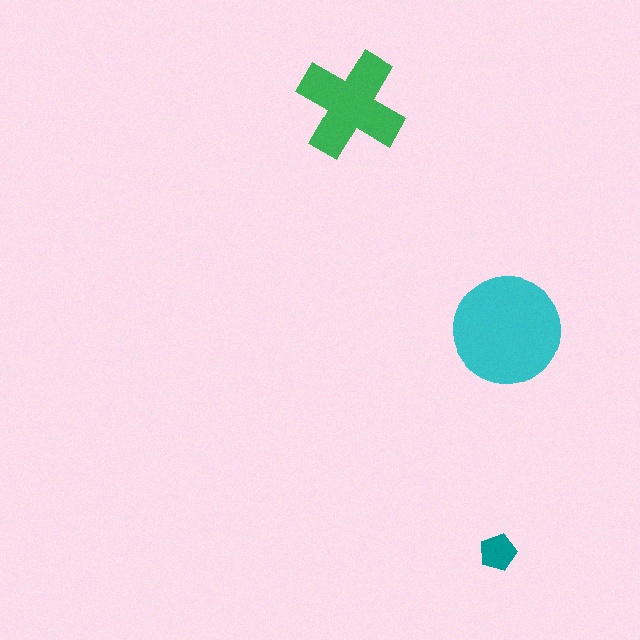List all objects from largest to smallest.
The cyan circle, the green cross, the teal pentagon.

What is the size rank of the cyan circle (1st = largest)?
1st.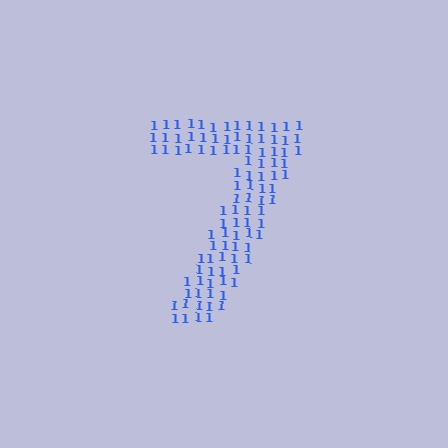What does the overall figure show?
The overall figure shows the digit 7.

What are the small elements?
The small elements are digit 1's.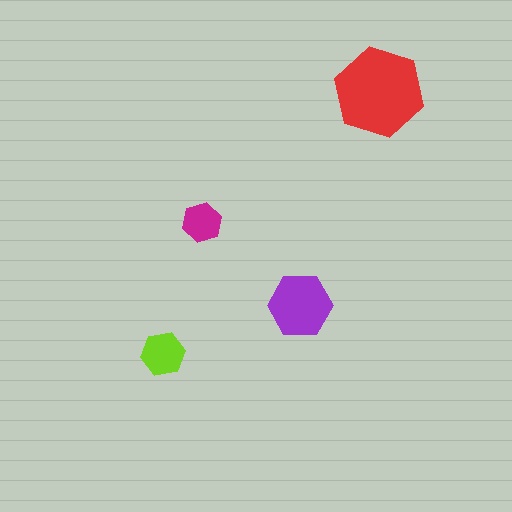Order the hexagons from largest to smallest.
the red one, the purple one, the lime one, the magenta one.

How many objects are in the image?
There are 4 objects in the image.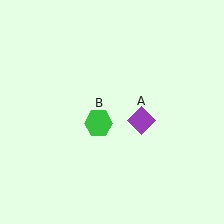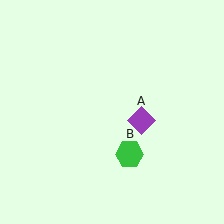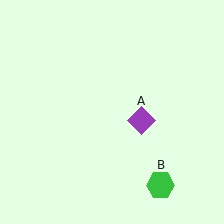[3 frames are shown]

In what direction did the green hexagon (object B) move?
The green hexagon (object B) moved down and to the right.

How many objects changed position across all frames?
1 object changed position: green hexagon (object B).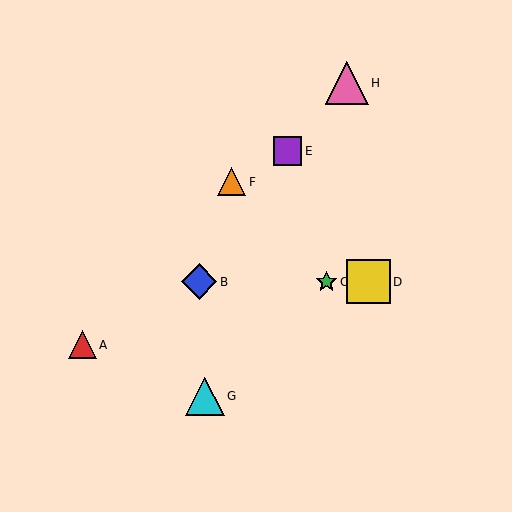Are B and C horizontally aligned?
Yes, both are at y≈282.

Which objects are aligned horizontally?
Objects B, C, D are aligned horizontally.